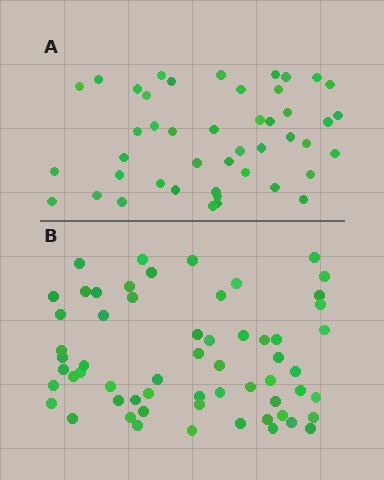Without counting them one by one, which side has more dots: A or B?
Region B (the bottom region) has more dots.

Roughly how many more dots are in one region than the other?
Region B has approximately 15 more dots than region A.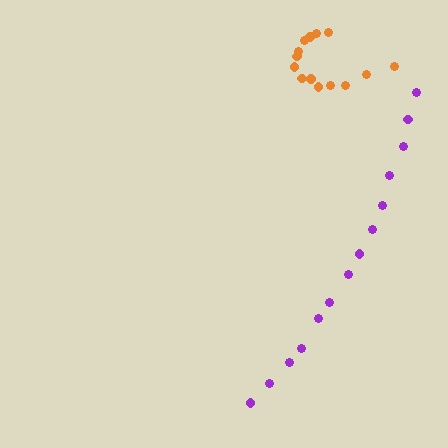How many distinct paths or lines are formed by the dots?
There are 2 distinct paths.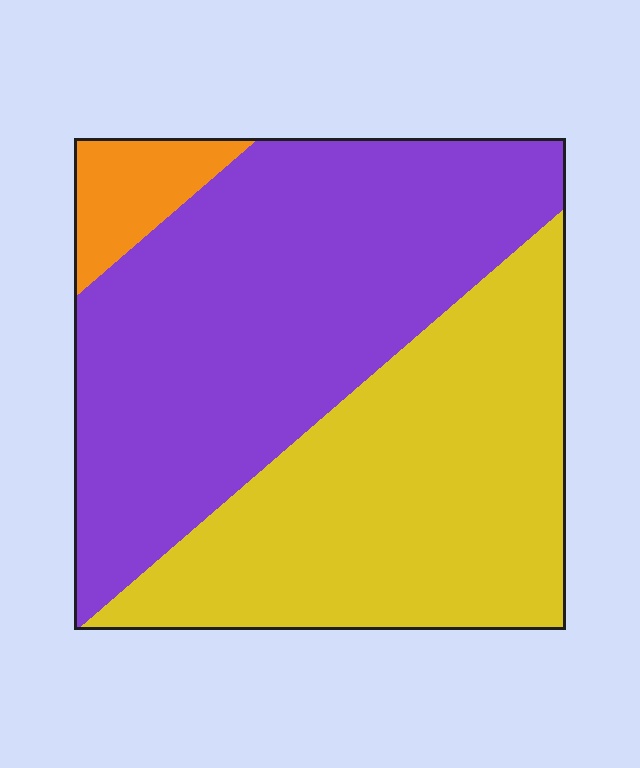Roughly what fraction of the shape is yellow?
Yellow covers around 45% of the shape.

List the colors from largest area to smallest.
From largest to smallest: purple, yellow, orange.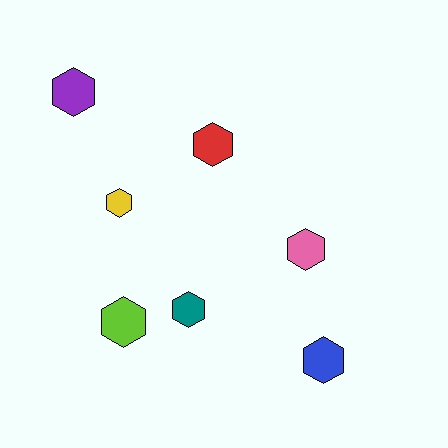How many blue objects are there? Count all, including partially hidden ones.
There is 1 blue object.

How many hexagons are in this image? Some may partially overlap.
There are 7 hexagons.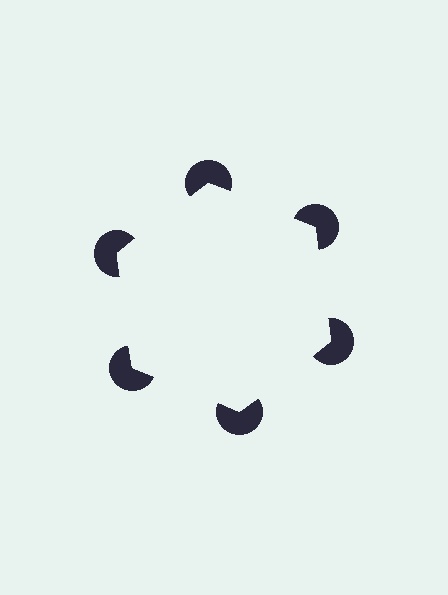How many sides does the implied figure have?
6 sides.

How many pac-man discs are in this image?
There are 6 — one at each vertex of the illusory hexagon.